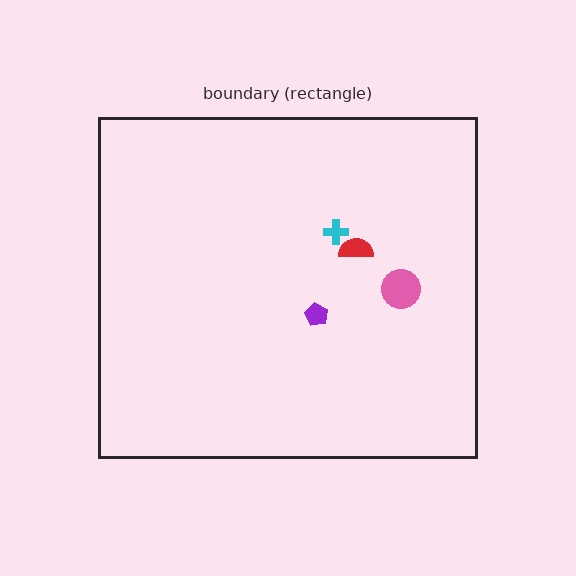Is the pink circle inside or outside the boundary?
Inside.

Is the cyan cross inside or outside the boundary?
Inside.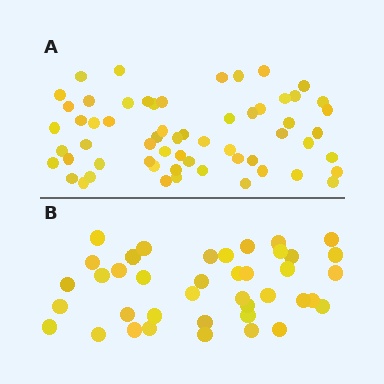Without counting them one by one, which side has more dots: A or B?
Region A (the top region) has more dots.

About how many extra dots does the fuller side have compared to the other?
Region A has approximately 20 more dots than region B.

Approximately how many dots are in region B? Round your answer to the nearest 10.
About 40 dots.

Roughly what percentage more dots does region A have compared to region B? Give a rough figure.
About 50% more.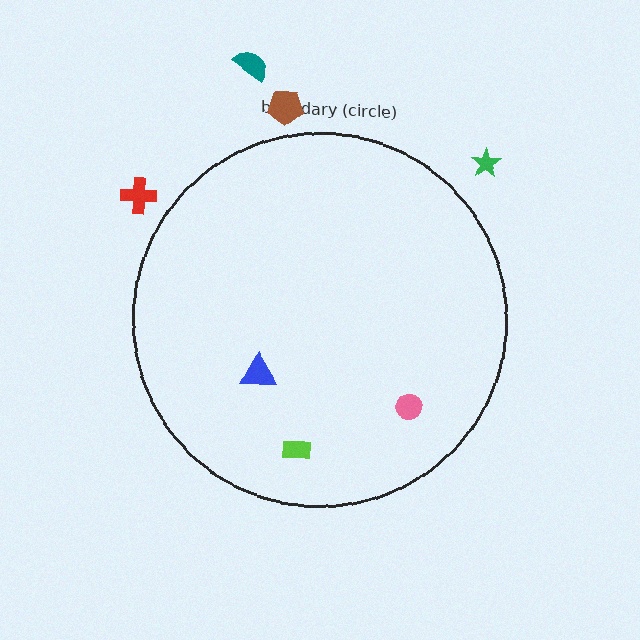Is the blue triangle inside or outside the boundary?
Inside.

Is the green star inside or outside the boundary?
Outside.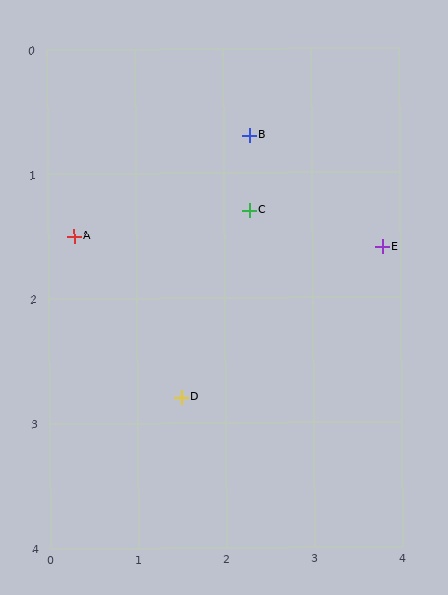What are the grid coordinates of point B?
Point B is at approximately (2.3, 0.7).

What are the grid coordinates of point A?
Point A is at approximately (0.3, 1.5).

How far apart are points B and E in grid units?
Points B and E are about 1.7 grid units apart.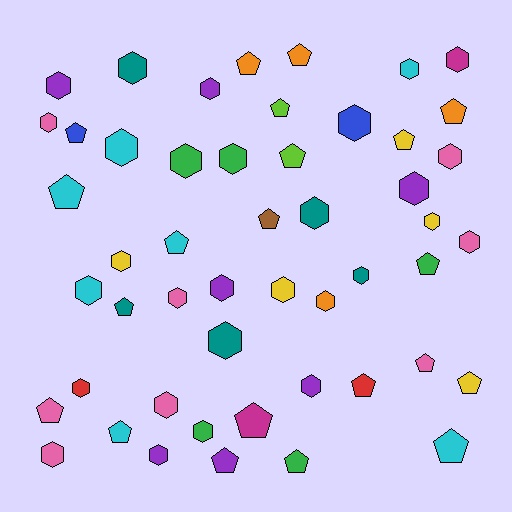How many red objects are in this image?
There are 2 red objects.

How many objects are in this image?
There are 50 objects.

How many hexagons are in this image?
There are 29 hexagons.